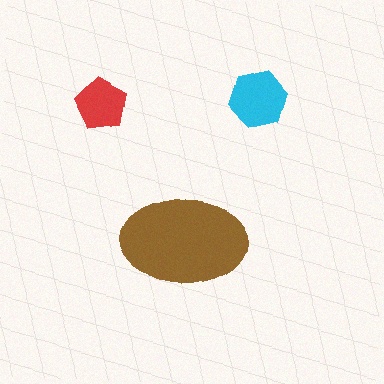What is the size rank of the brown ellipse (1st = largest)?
1st.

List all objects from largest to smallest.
The brown ellipse, the cyan hexagon, the red pentagon.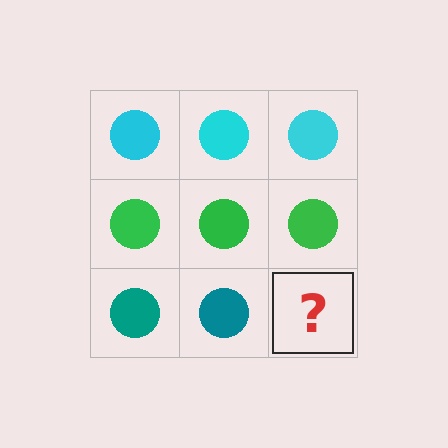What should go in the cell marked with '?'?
The missing cell should contain a teal circle.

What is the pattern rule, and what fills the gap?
The rule is that each row has a consistent color. The gap should be filled with a teal circle.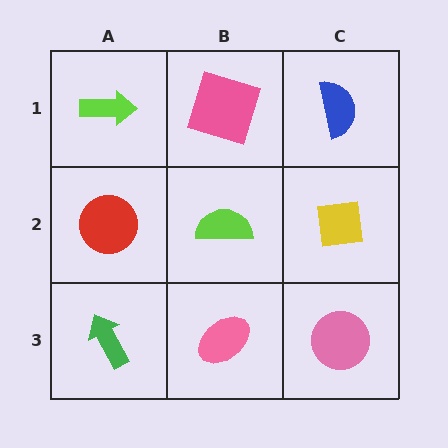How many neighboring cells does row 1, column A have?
2.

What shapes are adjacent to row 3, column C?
A yellow square (row 2, column C), a pink ellipse (row 3, column B).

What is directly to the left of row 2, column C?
A lime semicircle.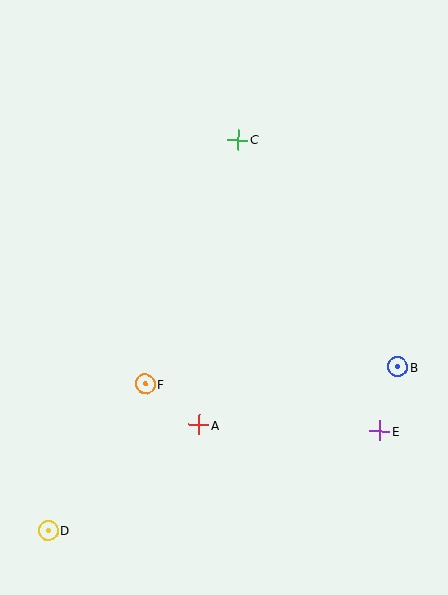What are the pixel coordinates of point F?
Point F is at (145, 384).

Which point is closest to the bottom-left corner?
Point D is closest to the bottom-left corner.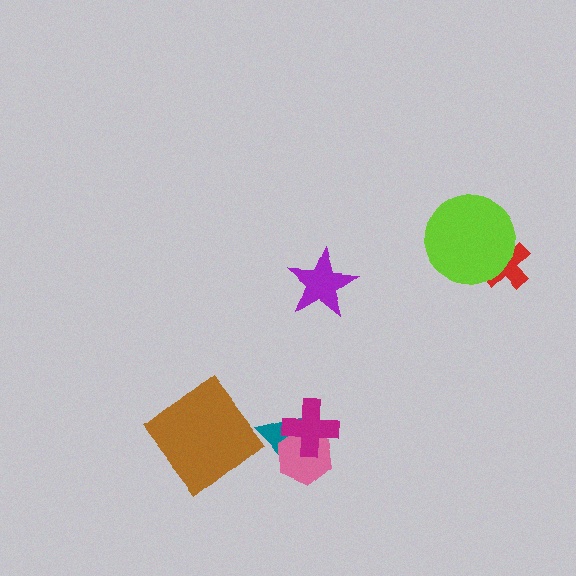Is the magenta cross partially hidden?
No, no other shape covers it.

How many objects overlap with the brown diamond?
0 objects overlap with the brown diamond.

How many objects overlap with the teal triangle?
2 objects overlap with the teal triangle.